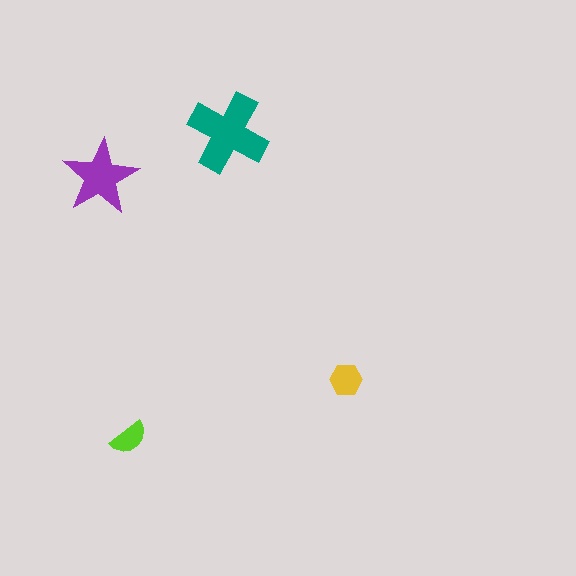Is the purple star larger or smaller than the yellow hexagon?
Larger.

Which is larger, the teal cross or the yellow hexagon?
The teal cross.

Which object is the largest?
The teal cross.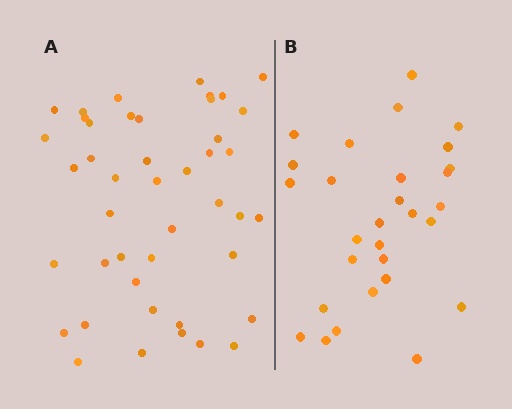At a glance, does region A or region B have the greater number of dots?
Region A (the left region) has more dots.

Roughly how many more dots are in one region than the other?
Region A has approximately 15 more dots than region B.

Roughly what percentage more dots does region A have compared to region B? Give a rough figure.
About 50% more.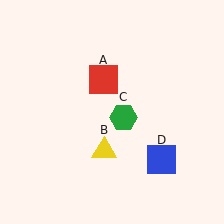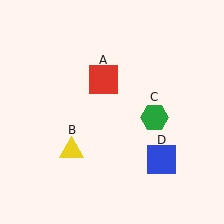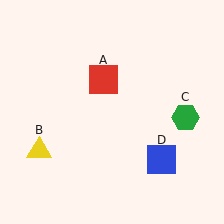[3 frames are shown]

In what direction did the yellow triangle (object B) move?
The yellow triangle (object B) moved left.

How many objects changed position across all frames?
2 objects changed position: yellow triangle (object B), green hexagon (object C).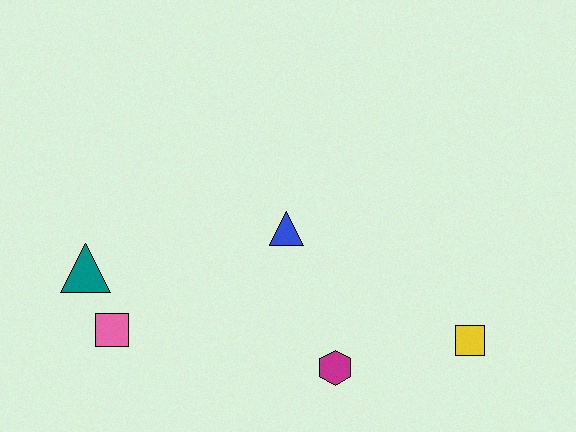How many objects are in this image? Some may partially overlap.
There are 5 objects.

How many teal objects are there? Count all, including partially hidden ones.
There is 1 teal object.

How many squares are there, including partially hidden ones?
There are 2 squares.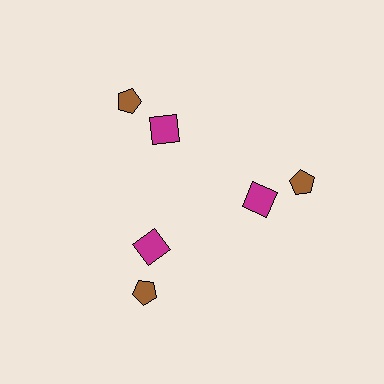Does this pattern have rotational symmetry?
Yes, this pattern has 3-fold rotational symmetry. It looks the same after rotating 120 degrees around the center.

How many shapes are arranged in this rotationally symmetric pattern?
There are 6 shapes, arranged in 3 groups of 2.